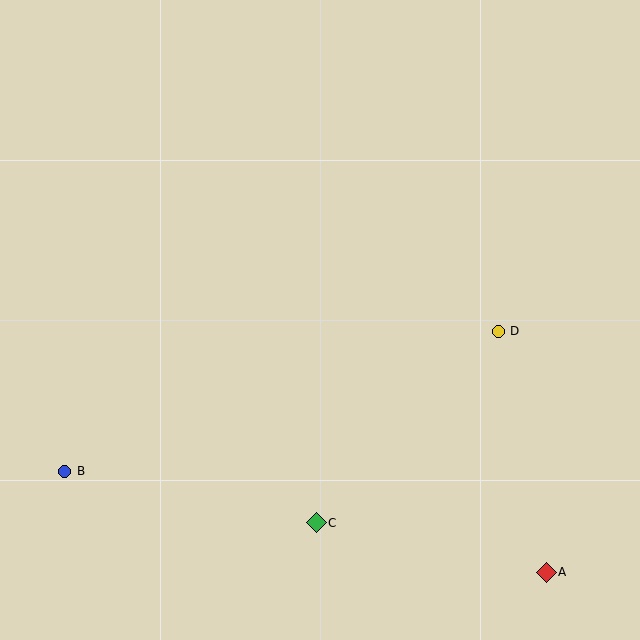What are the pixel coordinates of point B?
Point B is at (65, 471).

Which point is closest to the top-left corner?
Point B is closest to the top-left corner.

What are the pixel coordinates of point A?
Point A is at (546, 572).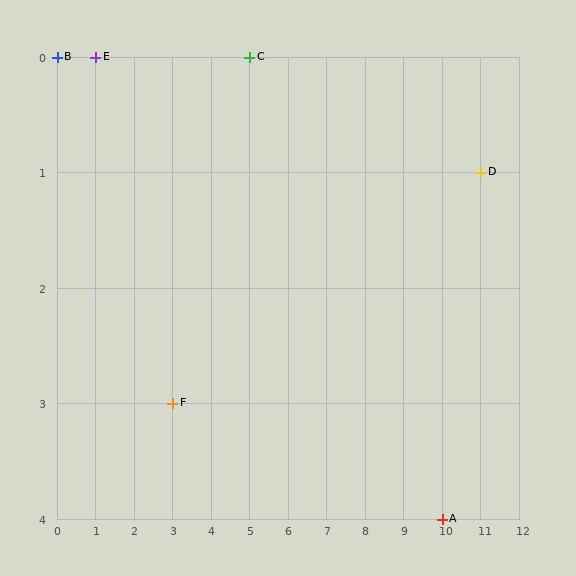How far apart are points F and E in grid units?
Points F and E are 2 columns and 3 rows apart (about 3.6 grid units diagonally).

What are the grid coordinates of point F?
Point F is at grid coordinates (3, 3).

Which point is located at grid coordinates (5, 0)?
Point C is at (5, 0).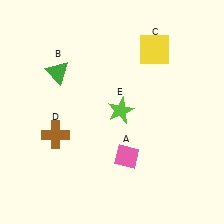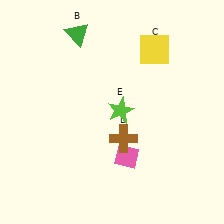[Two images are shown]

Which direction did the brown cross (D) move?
The brown cross (D) moved right.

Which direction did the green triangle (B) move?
The green triangle (B) moved up.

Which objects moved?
The objects that moved are: the green triangle (B), the brown cross (D).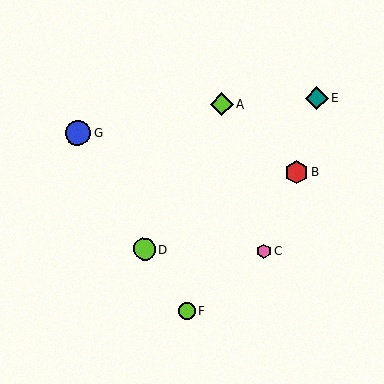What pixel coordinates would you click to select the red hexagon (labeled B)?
Click at (297, 172) to select the red hexagon B.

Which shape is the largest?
The blue circle (labeled G) is the largest.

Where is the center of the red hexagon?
The center of the red hexagon is at (297, 172).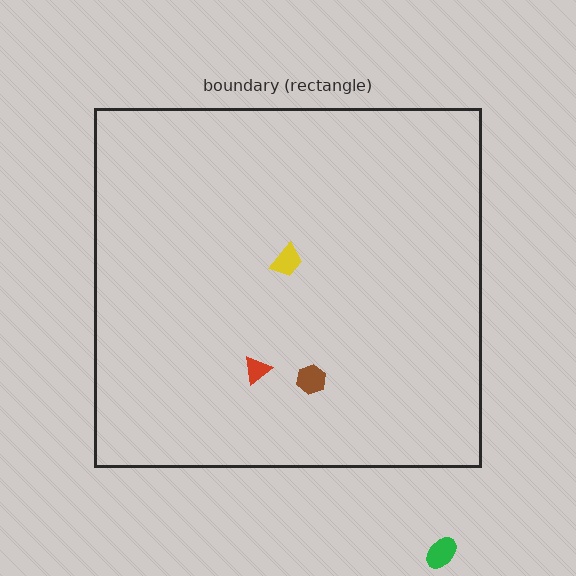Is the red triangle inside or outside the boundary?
Inside.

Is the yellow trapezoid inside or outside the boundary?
Inside.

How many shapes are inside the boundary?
3 inside, 1 outside.